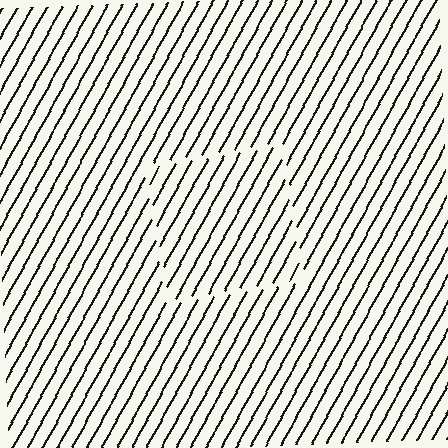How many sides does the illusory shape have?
4 sides — the line-ends trace a square.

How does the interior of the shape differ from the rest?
The interior of the shape contains the same grating, shifted by half a period — the contour is defined by the phase discontinuity where line-ends from the inner and outer gratings abut.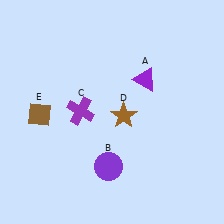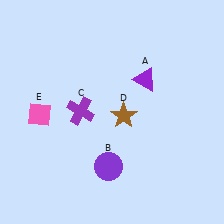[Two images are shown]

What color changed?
The diamond (E) changed from brown in Image 1 to pink in Image 2.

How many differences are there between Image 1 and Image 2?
There is 1 difference between the two images.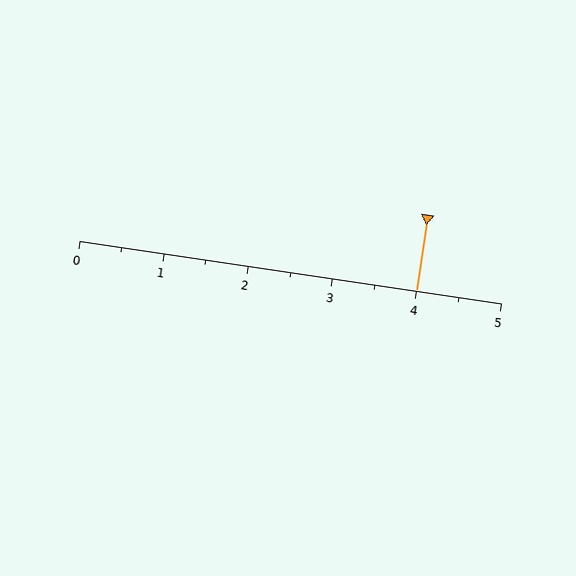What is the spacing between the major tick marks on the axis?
The major ticks are spaced 1 apart.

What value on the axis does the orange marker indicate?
The marker indicates approximately 4.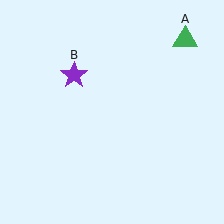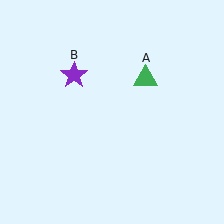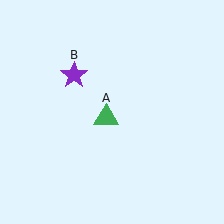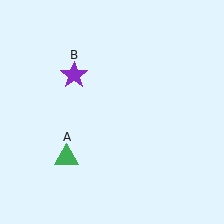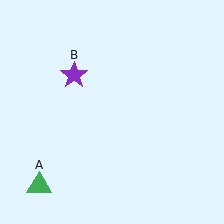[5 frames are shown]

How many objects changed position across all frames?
1 object changed position: green triangle (object A).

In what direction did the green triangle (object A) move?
The green triangle (object A) moved down and to the left.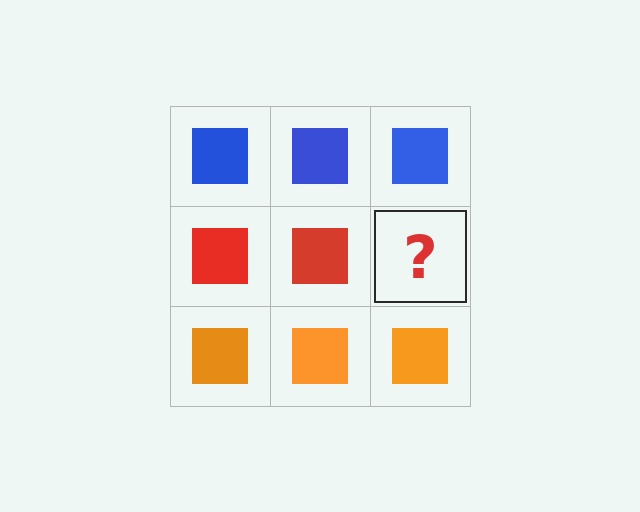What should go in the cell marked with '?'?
The missing cell should contain a red square.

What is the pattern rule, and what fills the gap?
The rule is that each row has a consistent color. The gap should be filled with a red square.